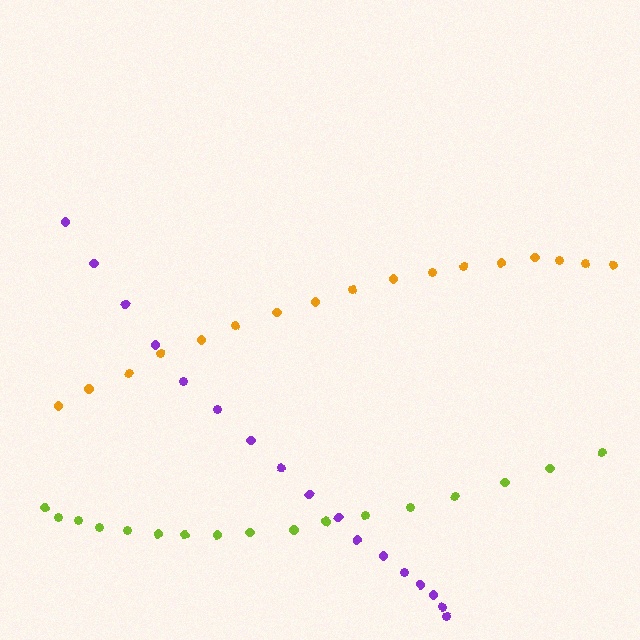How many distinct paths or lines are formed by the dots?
There are 3 distinct paths.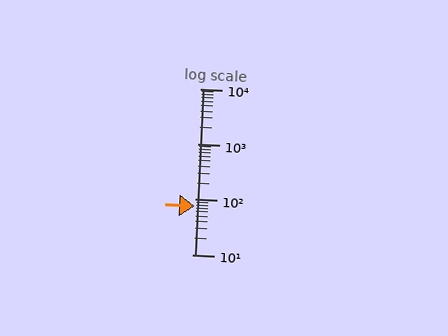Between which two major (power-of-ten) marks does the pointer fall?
The pointer is between 10 and 100.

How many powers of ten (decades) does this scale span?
The scale spans 3 decades, from 10 to 10000.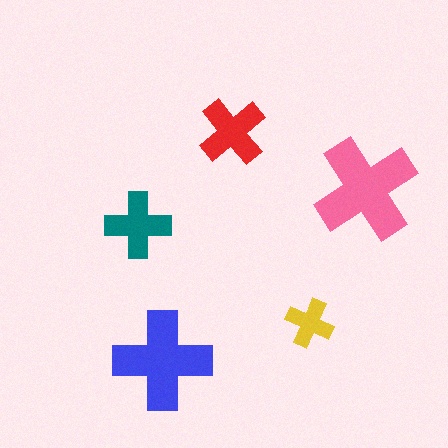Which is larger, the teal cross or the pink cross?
The pink one.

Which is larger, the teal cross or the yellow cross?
The teal one.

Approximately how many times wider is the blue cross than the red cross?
About 1.5 times wider.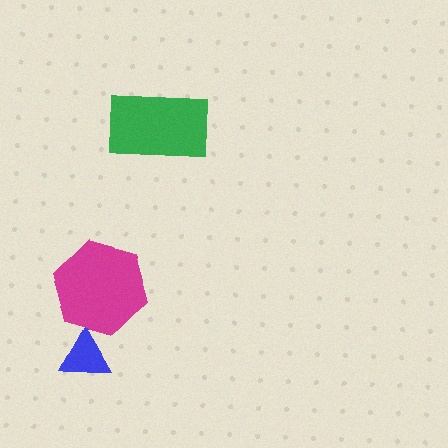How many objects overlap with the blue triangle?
1 object overlaps with the blue triangle.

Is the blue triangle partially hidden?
Yes, it is partially covered by another shape.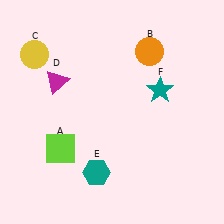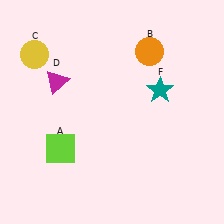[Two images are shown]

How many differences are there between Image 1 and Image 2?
There is 1 difference between the two images.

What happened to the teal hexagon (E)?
The teal hexagon (E) was removed in Image 2. It was in the bottom-left area of Image 1.